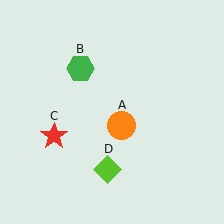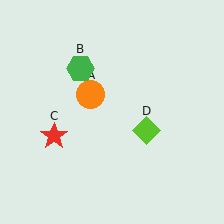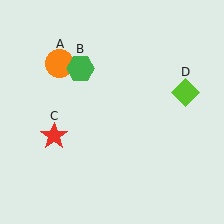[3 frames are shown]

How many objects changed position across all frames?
2 objects changed position: orange circle (object A), lime diamond (object D).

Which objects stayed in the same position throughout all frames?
Green hexagon (object B) and red star (object C) remained stationary.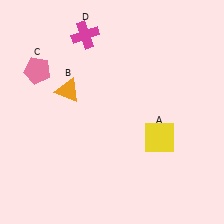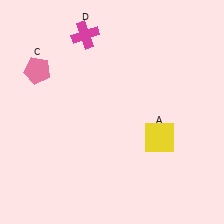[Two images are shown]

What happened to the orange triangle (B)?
The orange triangle (B) was removed in Image 2. It was in the top-left area of Image 1.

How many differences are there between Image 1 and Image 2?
There is 1 difference between the two images.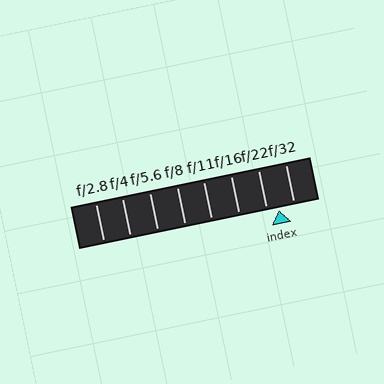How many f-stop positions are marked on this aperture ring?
There are 8 f-stop positions marked.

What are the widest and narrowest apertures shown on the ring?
The widest aperture shown is f/2.8 and the narrowest is f/32.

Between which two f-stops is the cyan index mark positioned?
The index mark is between f/22 and f/32.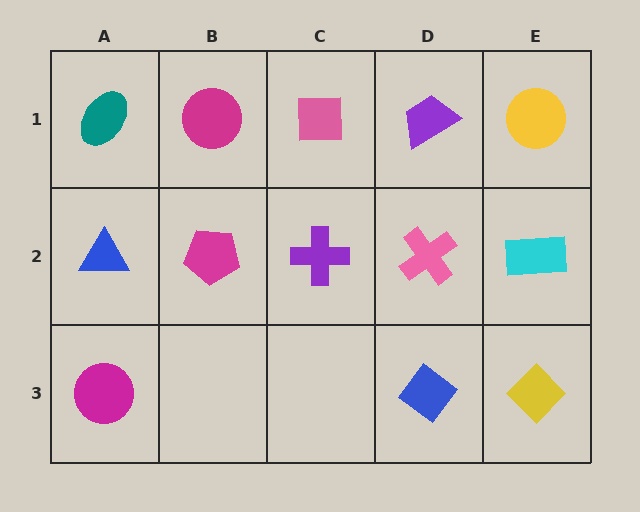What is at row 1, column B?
A magenta circle.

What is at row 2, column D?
A pink cross.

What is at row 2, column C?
A purple cross.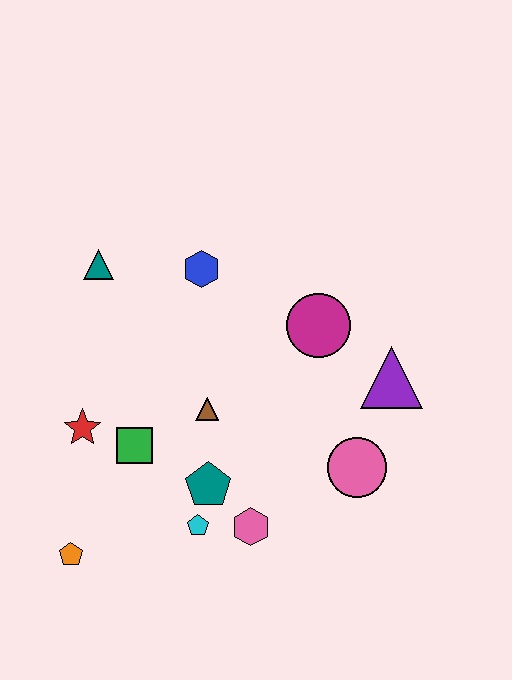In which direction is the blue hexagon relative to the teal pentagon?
The blue hexagon is above the teal pentagon.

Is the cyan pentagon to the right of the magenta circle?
No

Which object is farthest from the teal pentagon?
The teal triangle is farthest from the teal pentagon.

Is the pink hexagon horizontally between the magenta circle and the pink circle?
No